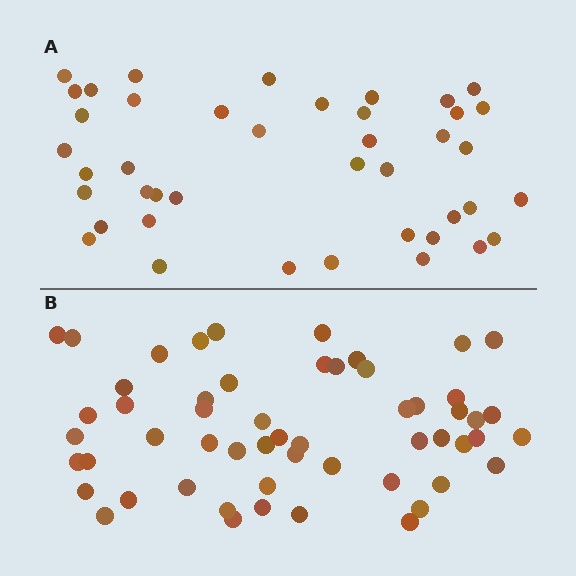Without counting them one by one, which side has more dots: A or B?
Region B (the bottom region) has more dots.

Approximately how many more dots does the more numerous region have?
Region B has approximately 15 more dots than region A.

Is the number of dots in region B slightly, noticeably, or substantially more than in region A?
Region B has noticeably more, but not dramatically so. The ratio is roughly 1.3 to 1.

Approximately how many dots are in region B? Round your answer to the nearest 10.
About 60 dots. (The exact count is 55, which rounds to 60.)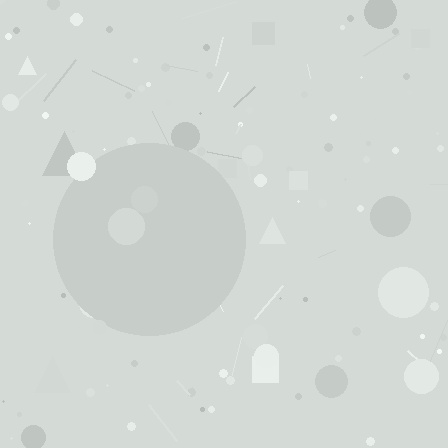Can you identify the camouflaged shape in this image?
The camouflaged shape is a circle.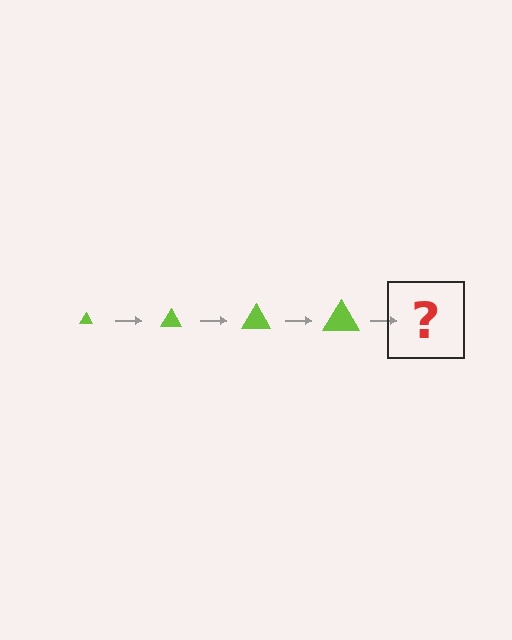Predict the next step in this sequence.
The next step is a lime triangle, larger than the previous one.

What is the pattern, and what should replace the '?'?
The pattern is that the triangle gets progressively larger each step. The '?' should be a lime triangle, larger than the previous one.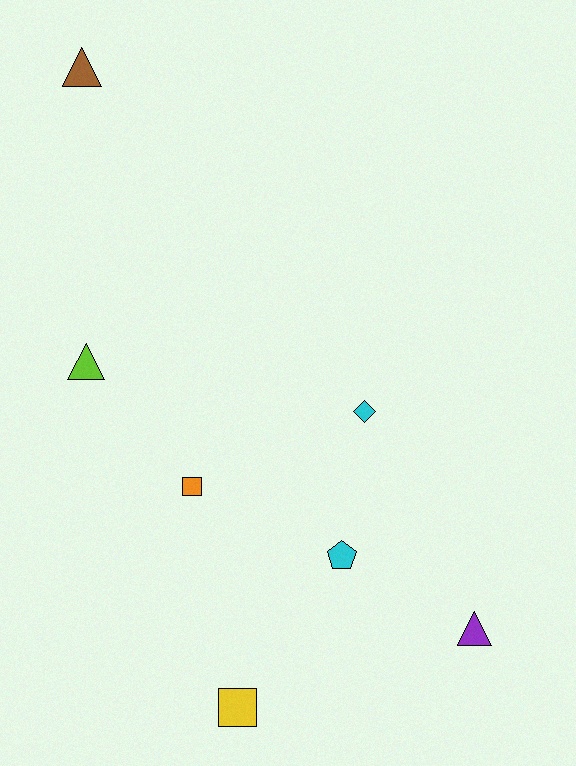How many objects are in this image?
There are 7 objects.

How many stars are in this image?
There are no stars.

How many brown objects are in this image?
There is 1 brown object.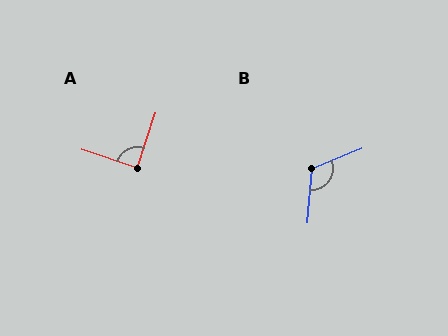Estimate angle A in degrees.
Approximately 91 degrees.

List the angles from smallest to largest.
A (91°), B (117°).